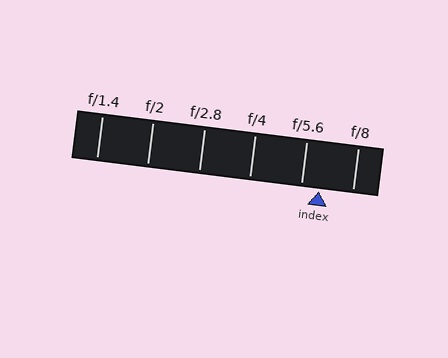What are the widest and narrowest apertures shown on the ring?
The widest aperture shown is f/1.4 and the narrowest is f/8.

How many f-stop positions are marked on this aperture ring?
There are 6 f-stop positions marked.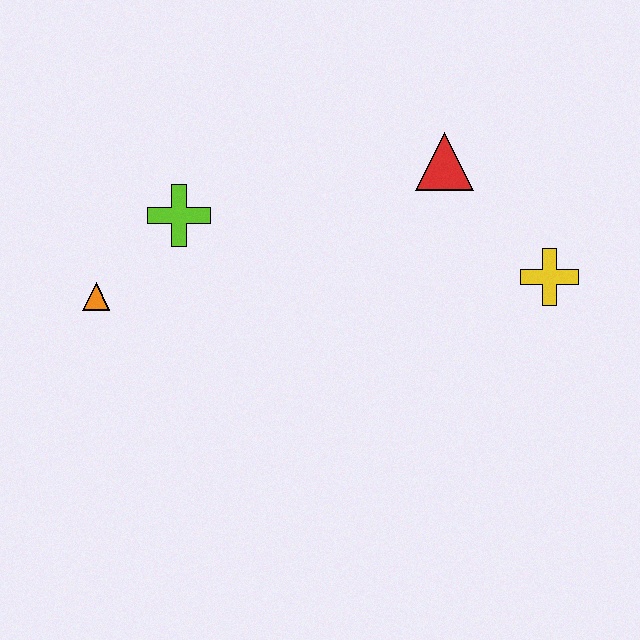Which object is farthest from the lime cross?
The yellow cross is farthest from the lime cross.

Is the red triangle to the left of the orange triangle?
No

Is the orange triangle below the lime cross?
Yes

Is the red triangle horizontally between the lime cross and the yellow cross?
Yes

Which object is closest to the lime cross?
The orange triangle is closest to the lime cross.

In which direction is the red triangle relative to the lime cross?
The red triangle is to the right of the lime cross.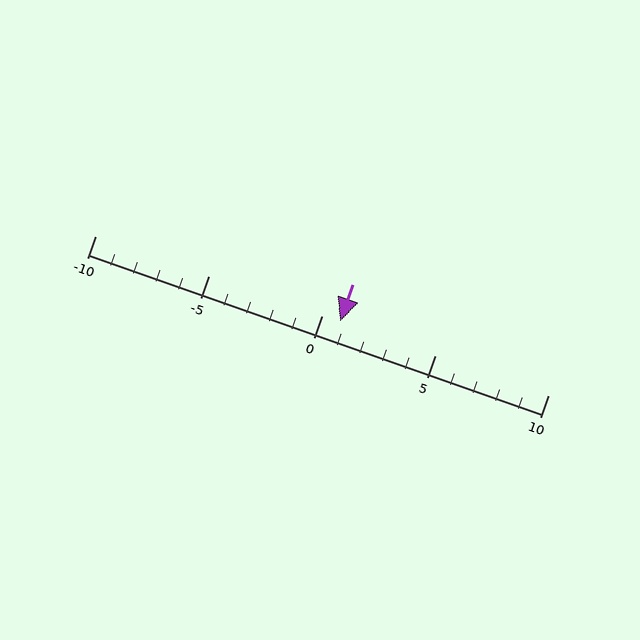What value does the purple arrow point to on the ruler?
The purple arrow points to approximately 1.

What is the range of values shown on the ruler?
The ruler shows values from -10 to 10.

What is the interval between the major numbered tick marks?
The major tick marks are spaced 5 units apart.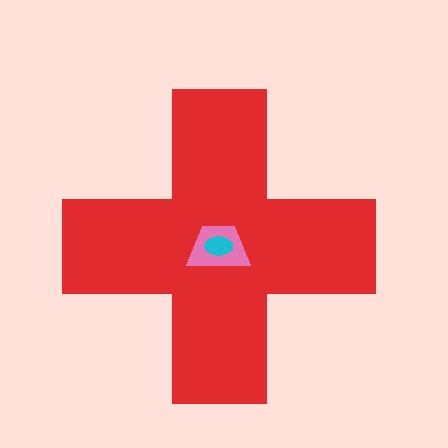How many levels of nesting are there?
3.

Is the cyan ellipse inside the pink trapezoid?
Yes.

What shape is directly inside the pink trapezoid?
The cyan ellipse.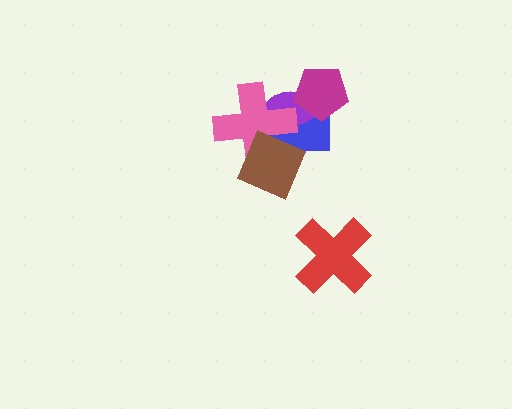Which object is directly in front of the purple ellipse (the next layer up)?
The magenta pentagon is directly in front of the purple ellipse.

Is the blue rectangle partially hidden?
Yes, it is partially covered by another shape.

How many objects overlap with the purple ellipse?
3 objects overlap with the purple ellipse.